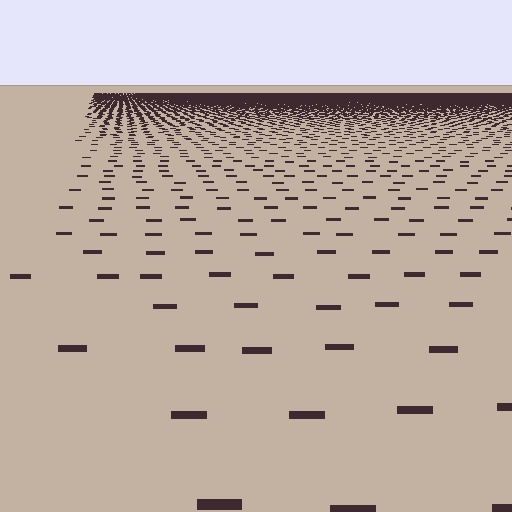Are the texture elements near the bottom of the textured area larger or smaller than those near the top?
Larger. Near the bottom, elements are closer to the viewer and appear at a bigger on-screen size.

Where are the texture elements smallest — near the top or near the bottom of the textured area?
Near the top.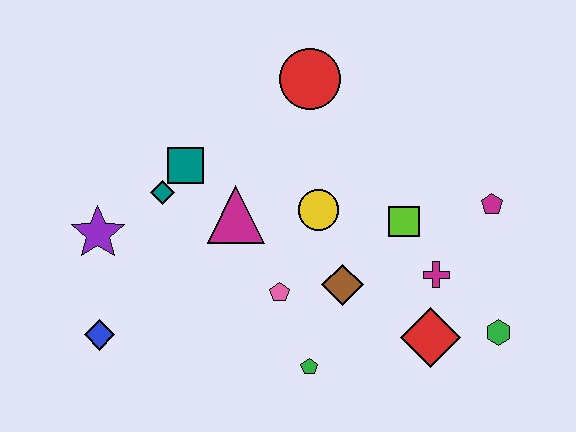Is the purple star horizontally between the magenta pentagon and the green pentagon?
No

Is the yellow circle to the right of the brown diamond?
No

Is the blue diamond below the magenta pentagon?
Yes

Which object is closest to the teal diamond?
The teal square is closest to the teal diamond.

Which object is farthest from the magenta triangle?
The green hexagon is farthest from the magenta triangle.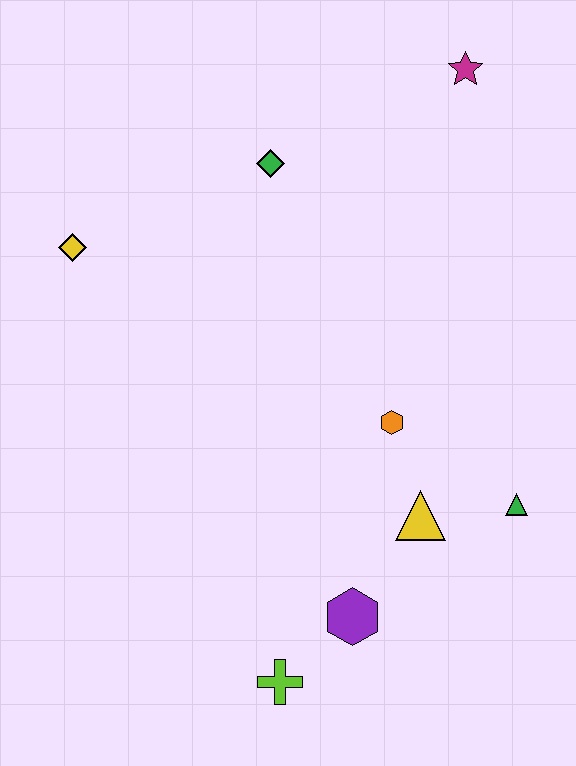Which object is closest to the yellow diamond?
The green diamond is closest to the yellow diamond.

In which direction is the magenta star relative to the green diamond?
The magenta star is to the right of the green diamond.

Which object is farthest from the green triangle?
The yellow diamond is farthest from the green triangle.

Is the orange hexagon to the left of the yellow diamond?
No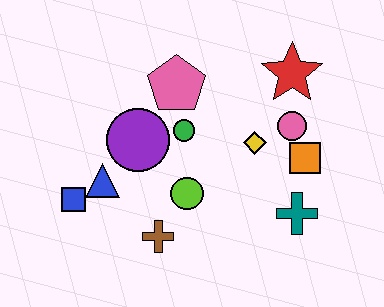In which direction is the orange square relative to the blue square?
The orange square is to the right of the blue square.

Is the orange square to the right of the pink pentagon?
Yes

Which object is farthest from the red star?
The blue square is farthest from the red star.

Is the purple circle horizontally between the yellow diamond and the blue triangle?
Yes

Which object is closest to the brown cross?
The lime circle is closest to the brown cross.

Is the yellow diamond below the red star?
Yes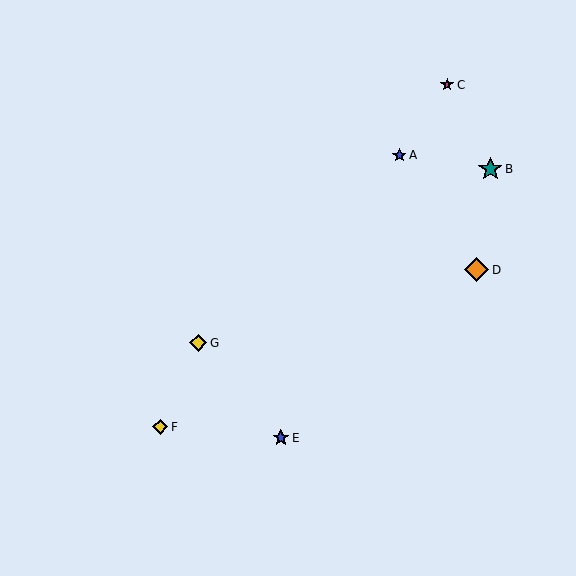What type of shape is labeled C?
Shape C is a magenta star.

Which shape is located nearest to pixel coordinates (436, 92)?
The magenta star (labeled C) at (447, 85) is nearest to that location.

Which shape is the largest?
The orange diamond (labeled D) is the largest.